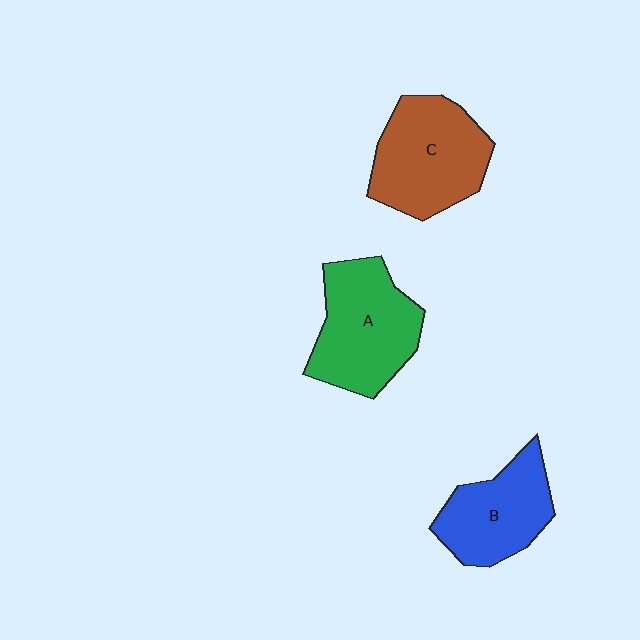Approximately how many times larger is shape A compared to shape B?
Approximately 1.2 times.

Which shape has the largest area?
Shape A (green).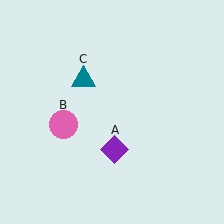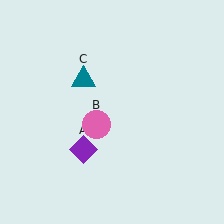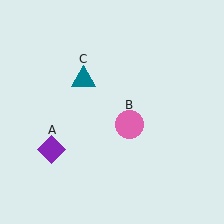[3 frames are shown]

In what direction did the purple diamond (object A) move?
The purple diamond (object A) moved left.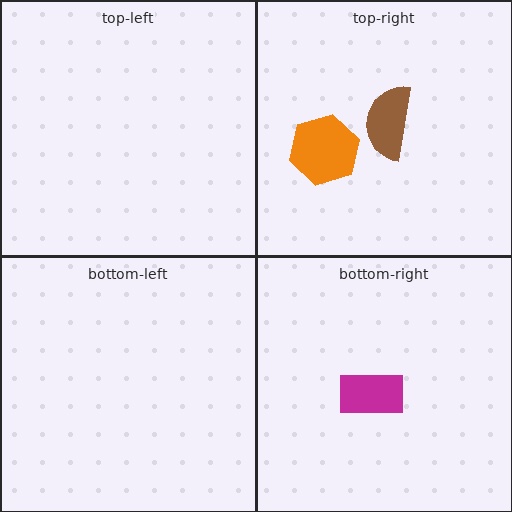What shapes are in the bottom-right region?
The magenta rectangle.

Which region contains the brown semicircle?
The top-right region.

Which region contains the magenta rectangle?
The bottom-right region.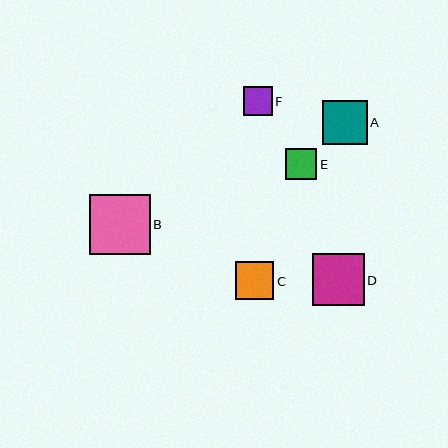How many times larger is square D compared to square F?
Square D is approximately 1.8 times the size of square F.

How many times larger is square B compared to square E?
Square B is approximately 1.9 times the size of square E.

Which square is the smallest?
Square F is the smallest with a size of approximately 29 pixels.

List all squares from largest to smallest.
From largest to smallest: B, D, A, C, E, F.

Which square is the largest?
Square B is the largest with a size of approximately 60 pixels.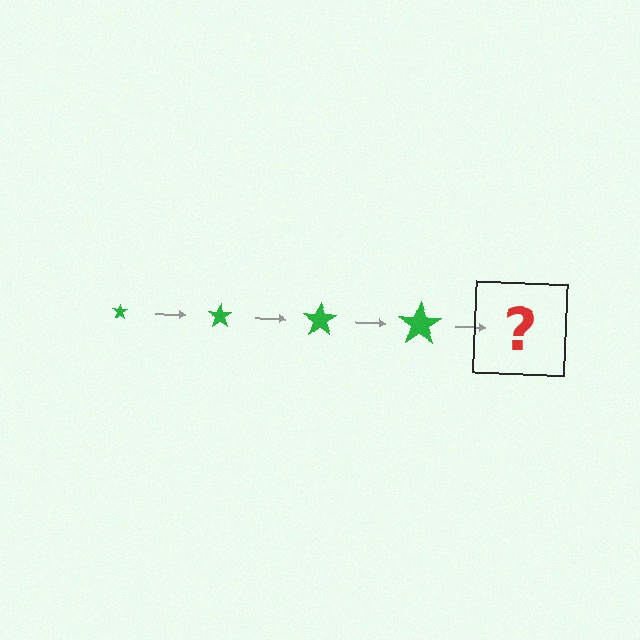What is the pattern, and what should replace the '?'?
The pattern is that the star gets progressively larger each step. The '?' should be a green star, larger than the previous one.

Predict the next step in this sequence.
The next step is a green star, larger than the previous one.